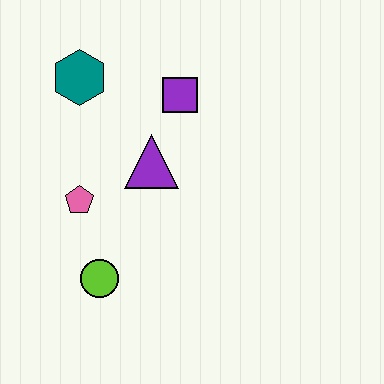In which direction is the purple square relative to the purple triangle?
The purple square is above the purple triangle.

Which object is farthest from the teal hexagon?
The lime circle is farthest from the teal hexagon.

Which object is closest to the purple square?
The purple triangle is closest to the purple square.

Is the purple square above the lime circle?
Yes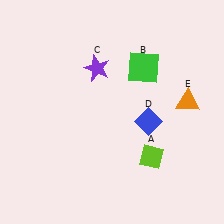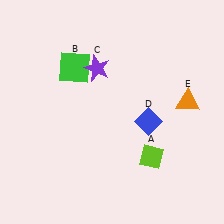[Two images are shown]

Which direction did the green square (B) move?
The green square (B) moved left.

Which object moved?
The green square (B) moved left.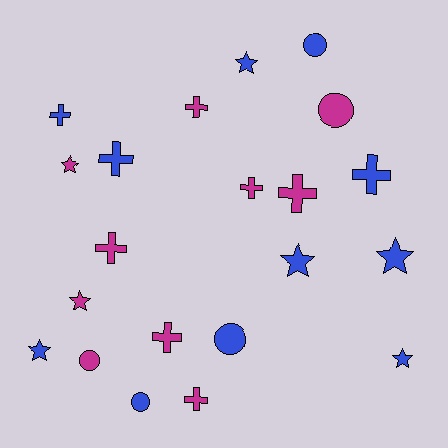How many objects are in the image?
There are 21 objects.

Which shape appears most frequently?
Cross, with 9 objects.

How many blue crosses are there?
There are 3 blue crosses.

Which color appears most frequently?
Blue, with 11 objects.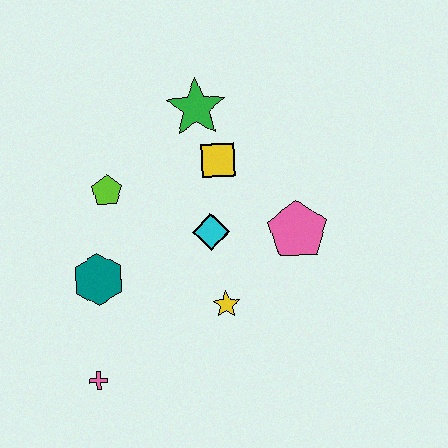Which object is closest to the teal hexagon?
The lime pentagon is closest to the teal hexagon.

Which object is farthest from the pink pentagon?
The pink cross is farthest from the pink pentagon.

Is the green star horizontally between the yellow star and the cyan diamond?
No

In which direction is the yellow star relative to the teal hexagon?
The yellow star is to the right of the teal hexagon.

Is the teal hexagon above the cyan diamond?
No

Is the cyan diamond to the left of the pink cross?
No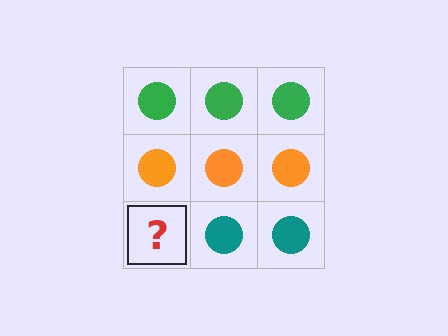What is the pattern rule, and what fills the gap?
The rule is that each row has a consistent color. The gap should be filled with a teal circle.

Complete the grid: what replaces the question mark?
The question mark should be replaced with a teal circle.